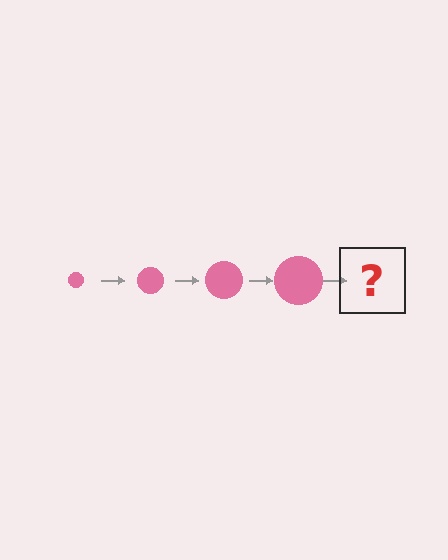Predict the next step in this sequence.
The next step is a pink circle, larger than the previous one.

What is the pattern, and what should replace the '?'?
The pattern is that the circle gets progressively larger each step. The '?' should be a pink circle, larger than the previous one.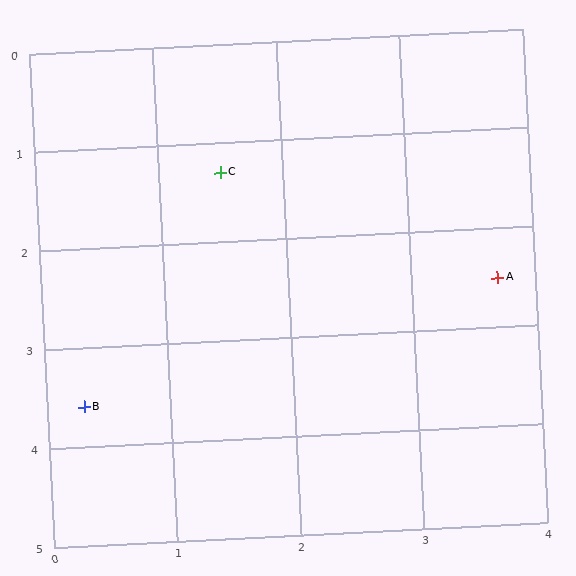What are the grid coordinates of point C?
Point C is at approximately (1.5, 1.3).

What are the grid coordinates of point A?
Point A is at approximately (3.7, 2.5).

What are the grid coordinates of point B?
Point B is at approximately (0.3, 3.6).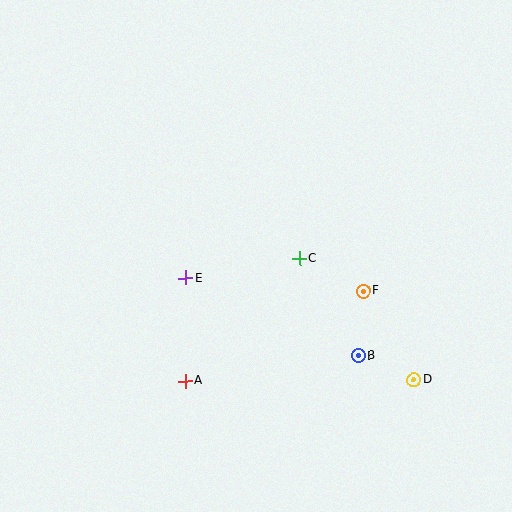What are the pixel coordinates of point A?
Point A is at (185, 381).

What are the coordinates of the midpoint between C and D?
The midpoint between C and D is at (357, 319).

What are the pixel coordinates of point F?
Point F is at (363, 291).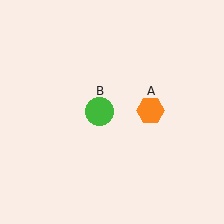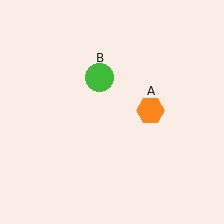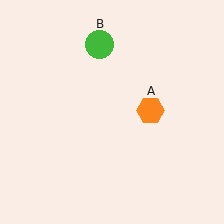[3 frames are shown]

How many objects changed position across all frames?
1 object changed position: green circle (object B).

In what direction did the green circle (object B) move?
The green circle (object B) moved up.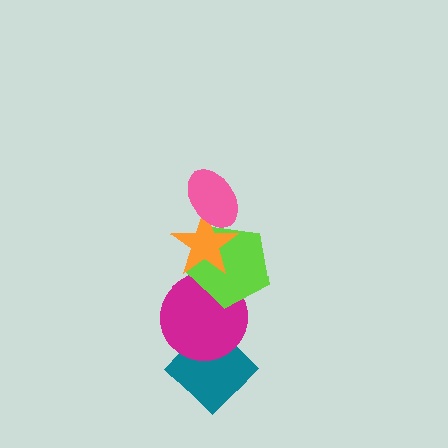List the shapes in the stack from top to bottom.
From top to bottom: the pink ellipse, the orange star, the lime pentagon, the magenta circle, the teal diamond.